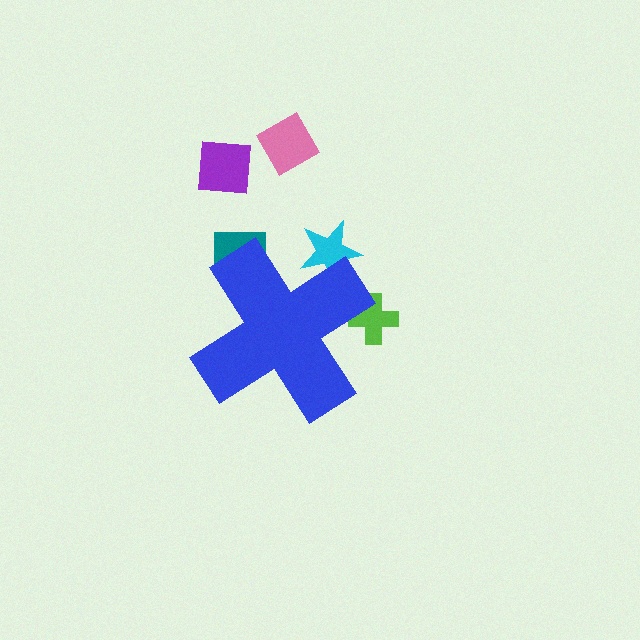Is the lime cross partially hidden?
Yes, the lime cross is partially hidden behind the blue cross.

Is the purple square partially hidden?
No, the purple square is fully visible.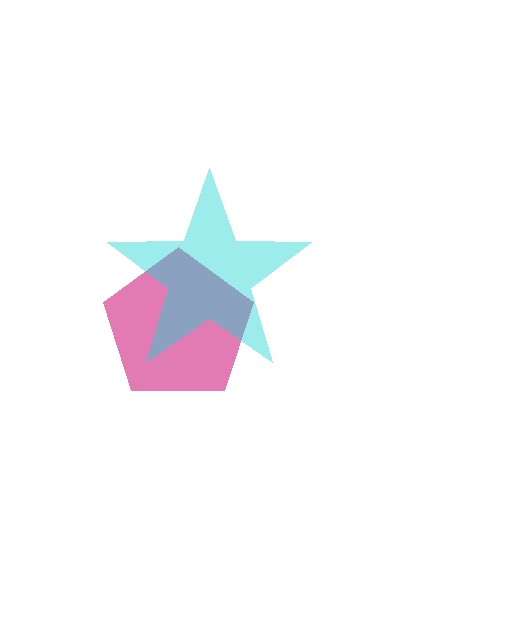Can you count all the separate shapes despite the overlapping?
Yes, there are 2 separate shapes.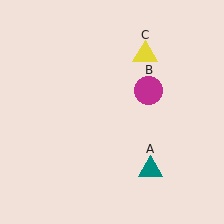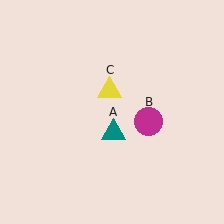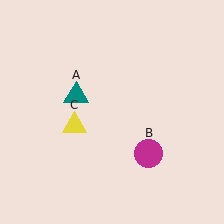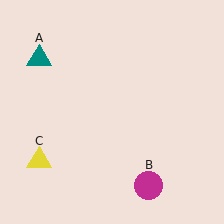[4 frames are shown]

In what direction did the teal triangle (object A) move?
The teal triangle (object A) moved up and to the left.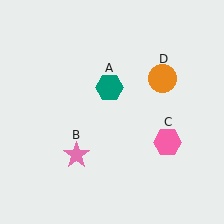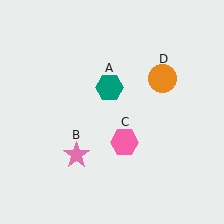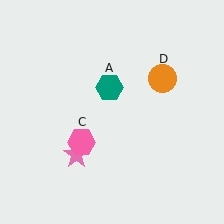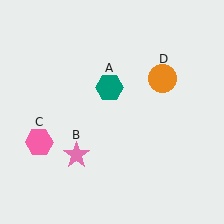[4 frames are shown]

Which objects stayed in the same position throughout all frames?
Teal hexagon (object A) and pink star (object B) and orange circle (object D) remained stationary.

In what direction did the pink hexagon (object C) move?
The pink hexagon (object C) moved left.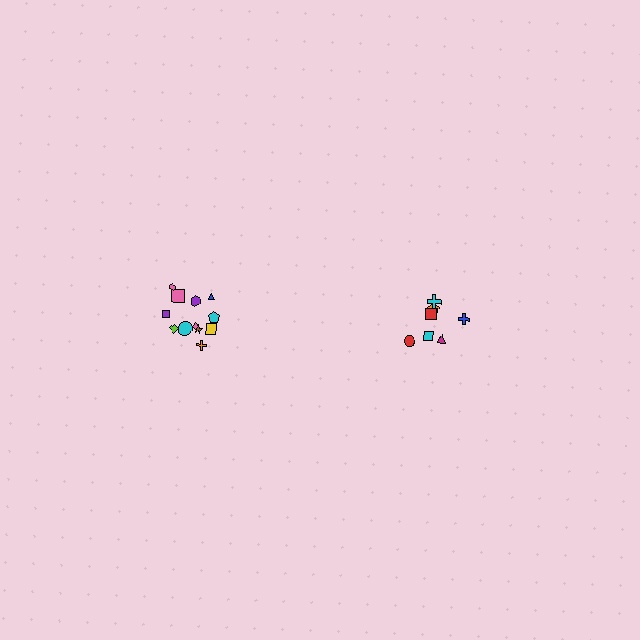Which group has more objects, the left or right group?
The left group.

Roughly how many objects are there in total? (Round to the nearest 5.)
Roughly 20 objects in total.